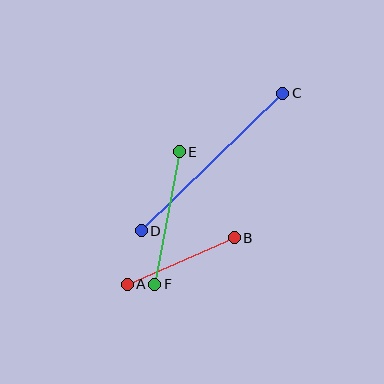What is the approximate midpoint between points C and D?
The midpoint is at approximately (212, 162) pixels.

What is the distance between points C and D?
The distance is approximately 197 pixels.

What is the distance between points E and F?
The distance is approximately 135 pixels.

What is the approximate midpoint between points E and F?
The midpoint is at approximately (167, 218) pixels.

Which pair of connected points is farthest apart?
Points C and D are farthest apart.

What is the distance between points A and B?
The distance is approximately 117 pixels.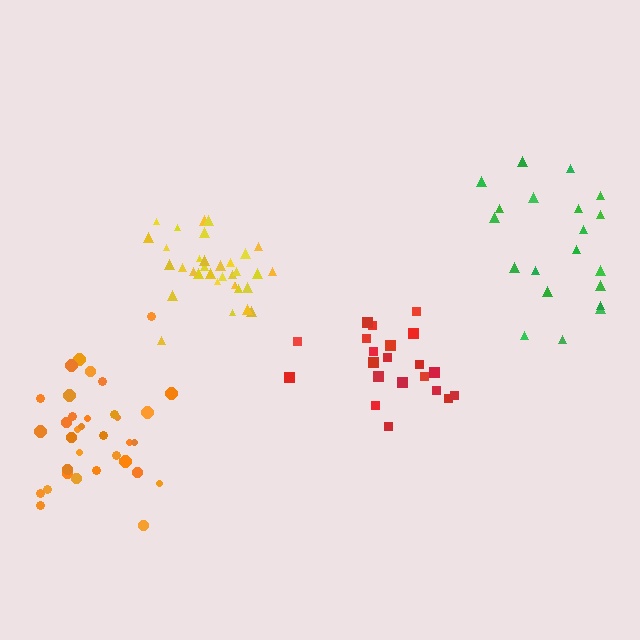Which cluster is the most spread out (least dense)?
Green.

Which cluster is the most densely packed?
Yellow.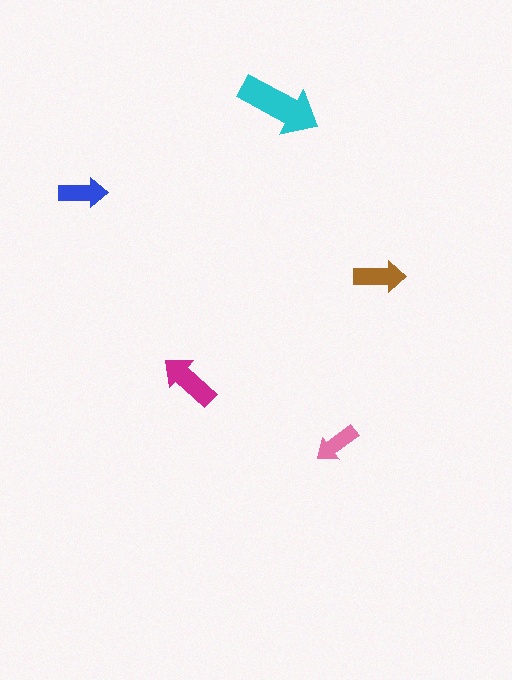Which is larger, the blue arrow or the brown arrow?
The brown one.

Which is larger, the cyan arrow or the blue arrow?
The cyan one.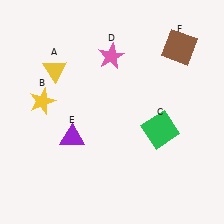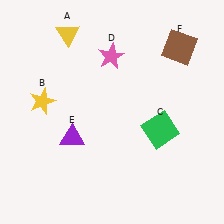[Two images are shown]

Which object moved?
The yellow triangle (A) moved up.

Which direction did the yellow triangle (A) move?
The yellow triangle (A) moved up.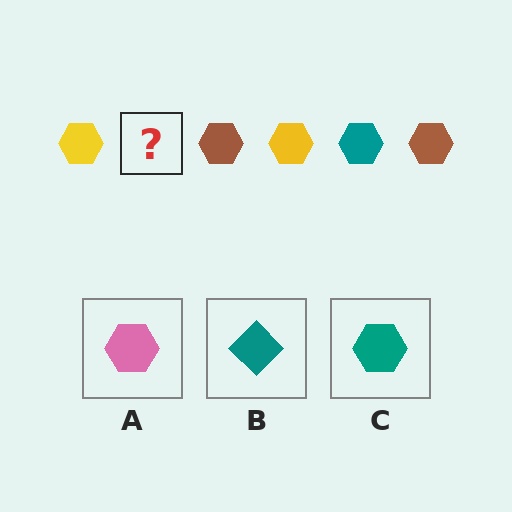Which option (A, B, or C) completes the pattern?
C.